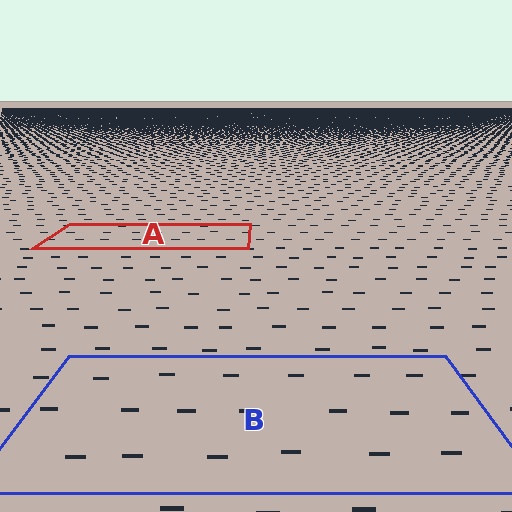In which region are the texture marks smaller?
The texture marks are smaller in region A, because it is farther away.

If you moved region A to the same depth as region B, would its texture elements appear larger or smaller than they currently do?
They would appear larger. At a closer depth, the same texture elements are projected at a bigger on-screen size.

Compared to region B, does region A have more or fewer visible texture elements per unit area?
Region A has more texture elements per unit area — they are packed more densely because it is farther away.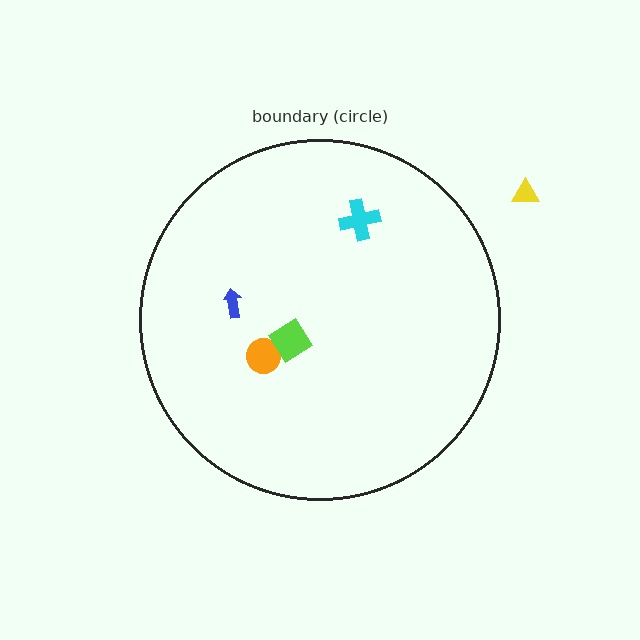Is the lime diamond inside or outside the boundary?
Inside.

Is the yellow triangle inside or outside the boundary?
Outside.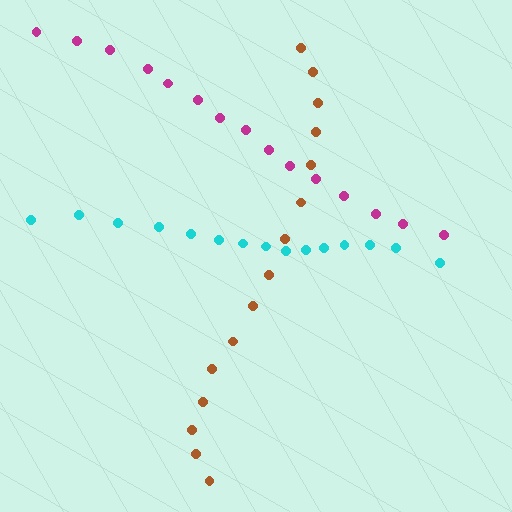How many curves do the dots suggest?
There are 3 distinct paths.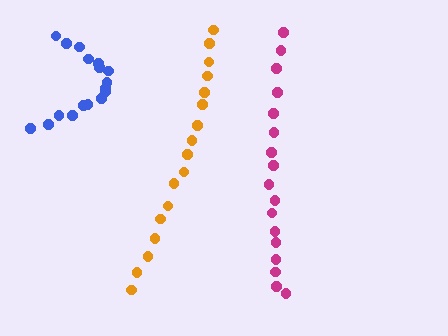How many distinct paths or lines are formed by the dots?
There are 3 distinct paths.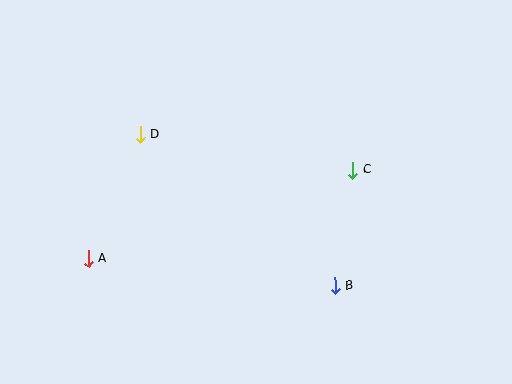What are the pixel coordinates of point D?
Point D is at (140, 134).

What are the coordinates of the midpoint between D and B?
The midpoint between D and B is at (238, 210).